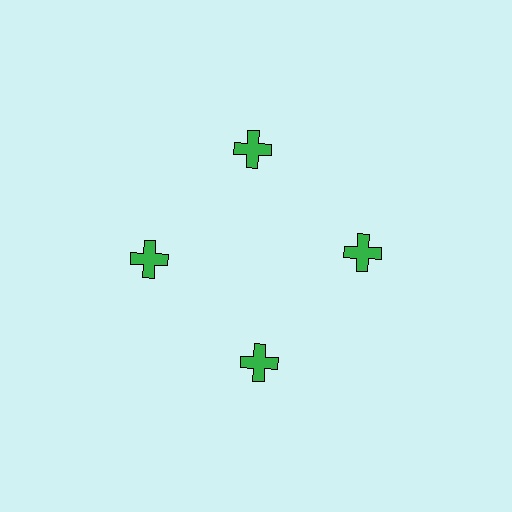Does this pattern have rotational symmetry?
Yes, this pattern has 4-fold rotational symmetry. It looks the same after rotating 90 degrees around the center.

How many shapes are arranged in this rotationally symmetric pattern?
There are 4 shapes, arranged in 4 groups of 1.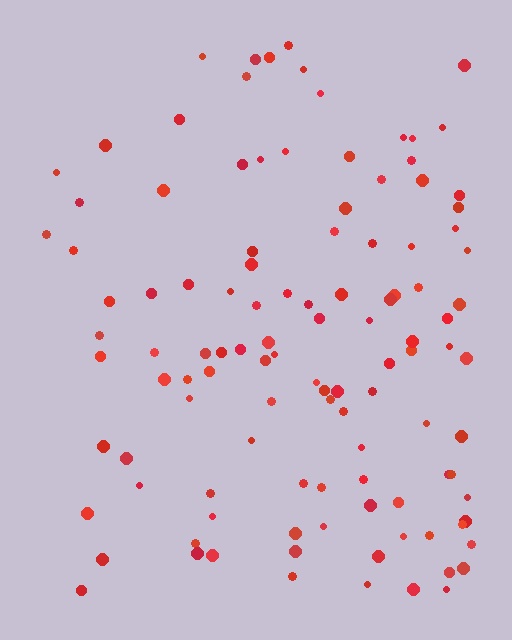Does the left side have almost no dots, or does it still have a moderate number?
Still a moderate number, just noticeably fewer than the right.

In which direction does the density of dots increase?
From left to right, with the right side densest.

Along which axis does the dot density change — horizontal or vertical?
Horizontal.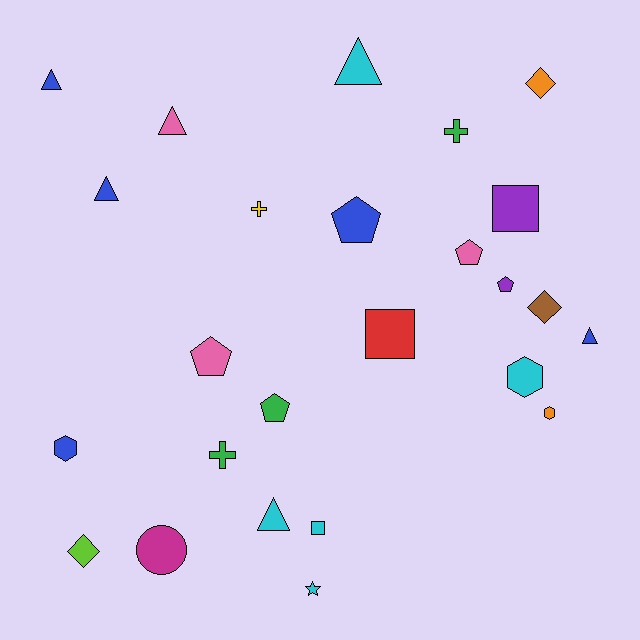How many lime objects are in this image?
There is 1 lime object.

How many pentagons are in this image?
There are 5 pentagons.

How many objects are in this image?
There are 25 objects.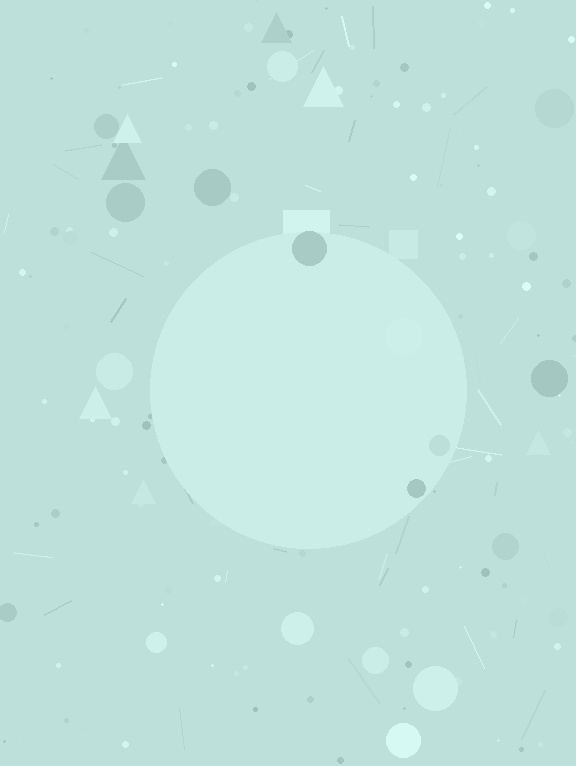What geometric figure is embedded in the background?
A circle is embedded in the background.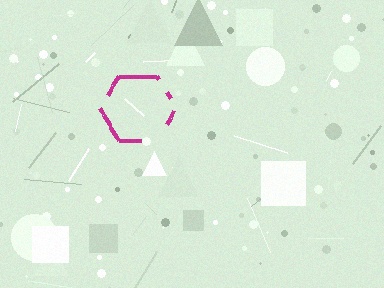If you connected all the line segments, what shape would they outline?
They would outline a hexagon.